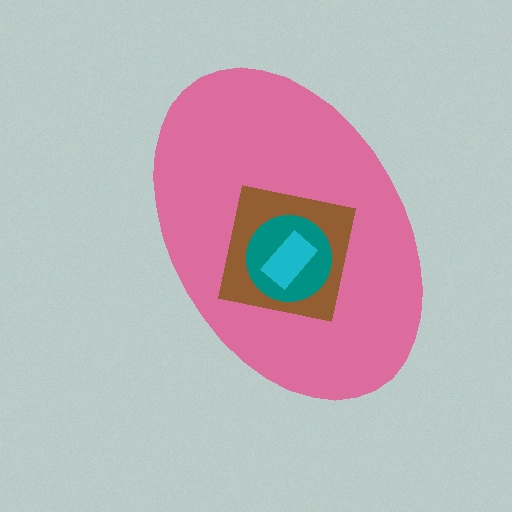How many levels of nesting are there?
4.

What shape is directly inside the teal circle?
The cyan rectangle.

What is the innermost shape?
The cyan rectangle.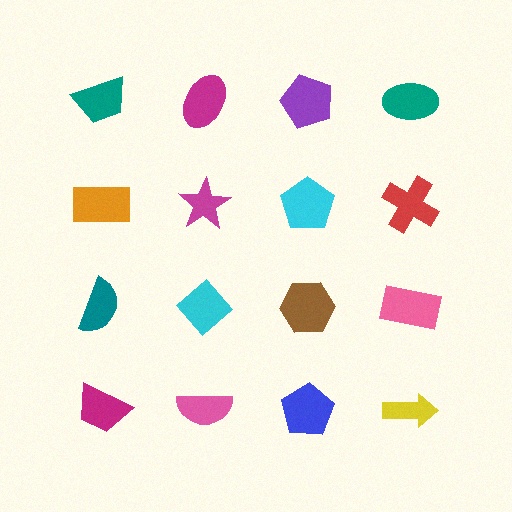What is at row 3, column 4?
A pink rectangle.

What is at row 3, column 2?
A cyan diamond.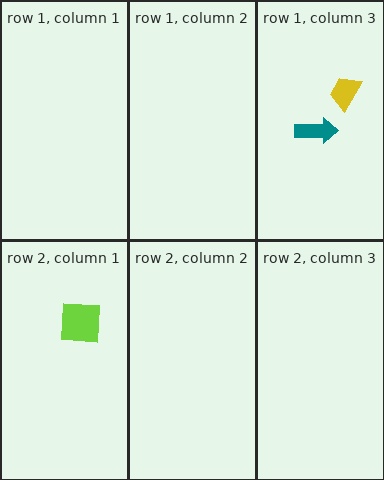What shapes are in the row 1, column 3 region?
The teal arrow, the yellow trapezoid.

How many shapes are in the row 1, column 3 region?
2.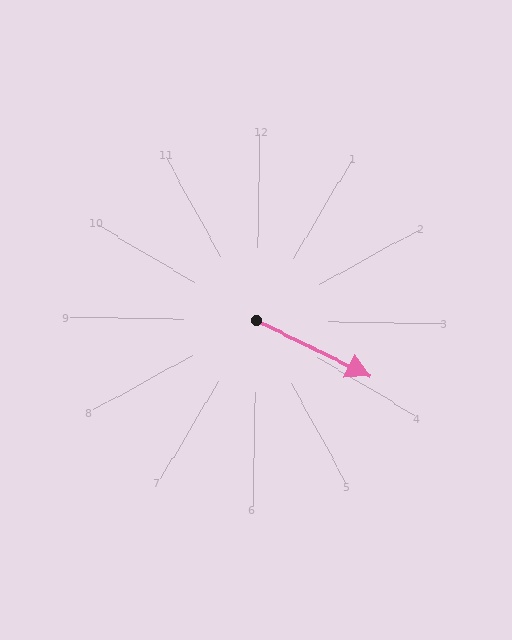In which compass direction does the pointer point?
Southeast.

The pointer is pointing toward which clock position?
Roughly 4 o'clock.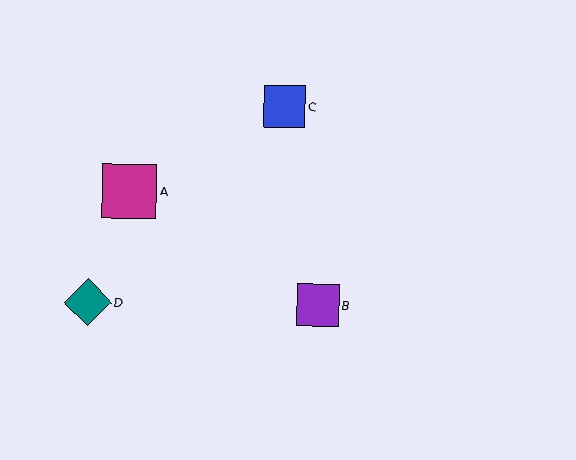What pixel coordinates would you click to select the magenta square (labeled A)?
Click at (129, 191) to select the magenta square A.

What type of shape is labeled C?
Shape C is a blue square.